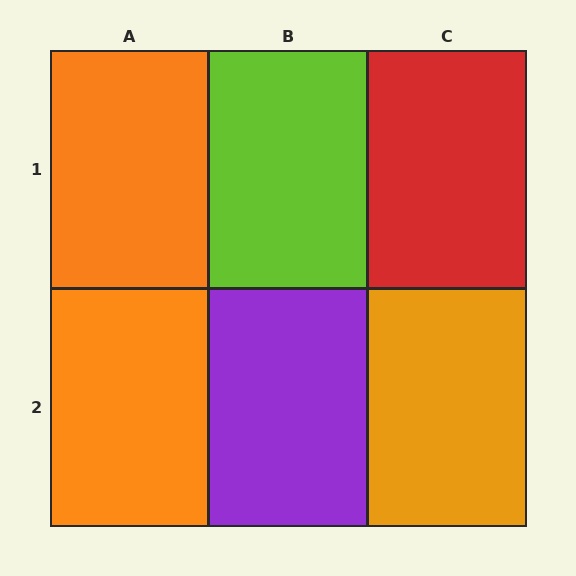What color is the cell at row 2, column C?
Orange.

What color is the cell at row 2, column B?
Purple.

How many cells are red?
1 cell is red.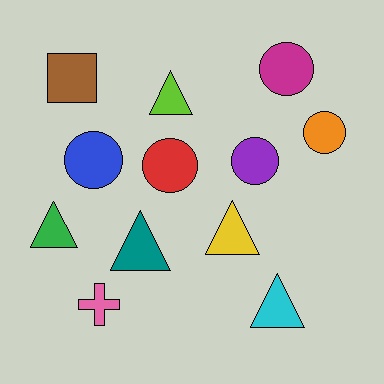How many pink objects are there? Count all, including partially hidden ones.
There is 1 pink object.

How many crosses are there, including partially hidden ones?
There is 1 cross.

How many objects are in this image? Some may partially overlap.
There are 12 objects.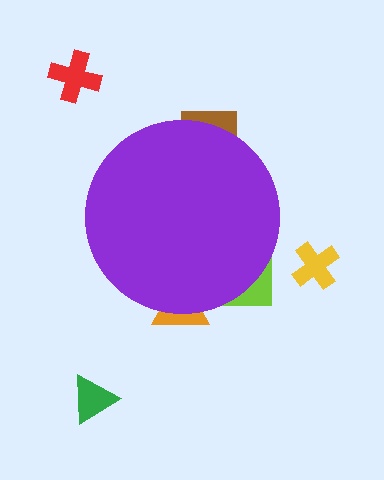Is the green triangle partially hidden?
No, the green triangle is fully visible.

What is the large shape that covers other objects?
A purple circle.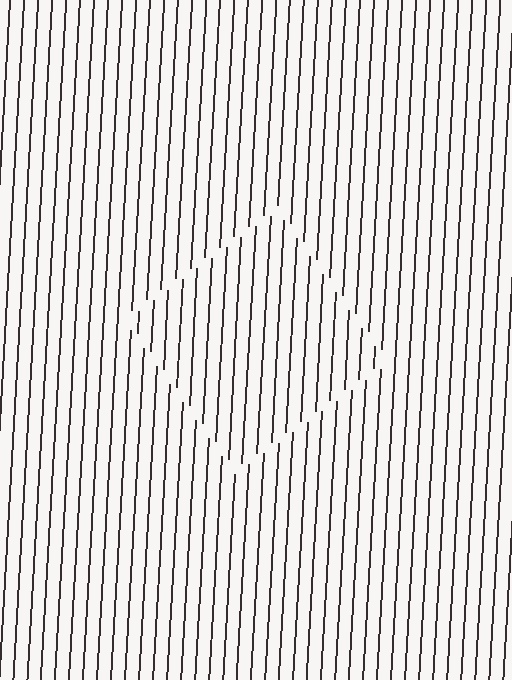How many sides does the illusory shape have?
4 sides — the line-ends trace a square.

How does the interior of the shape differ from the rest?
The interior of the shape contains the same grating, shifted by half a period — the contour is defined by the phase discontinuity where line-ends from the inner and outer gratings abut.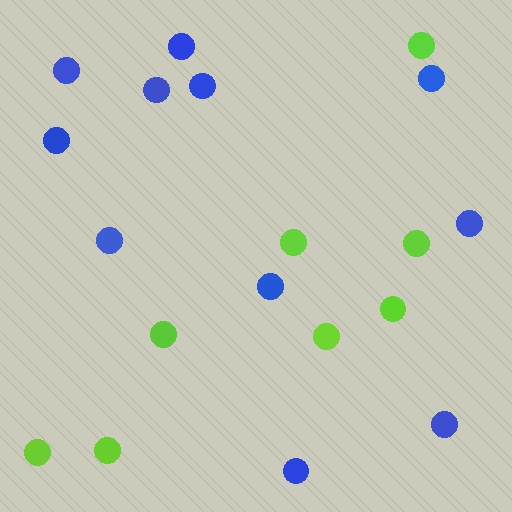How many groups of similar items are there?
There are 2 groups: one group of blue circles (11) and one group of lime circles (8).